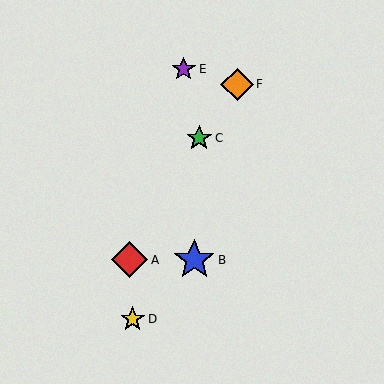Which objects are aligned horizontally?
Objects A, B are aligned horizontally.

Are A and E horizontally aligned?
No, A is at y≈260 and E is at y≈69.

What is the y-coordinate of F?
Object F is at y≈84.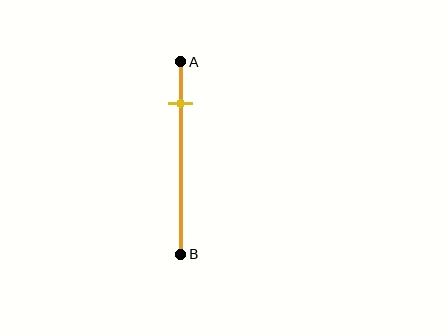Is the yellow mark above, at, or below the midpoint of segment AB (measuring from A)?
The yellow mark is above the midpoint of segment AB.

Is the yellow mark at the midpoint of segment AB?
No, the mark is at about 20% from A, not at the 50% midpoint.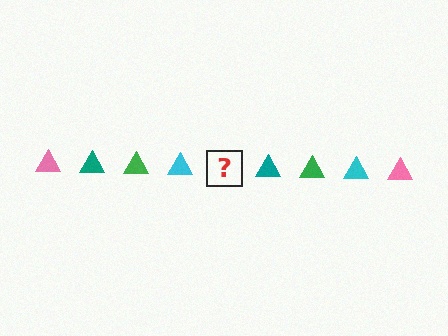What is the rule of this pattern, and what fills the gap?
The rule is that the pattern cycles through pink, teal, green, cyan triangles. The gap should be filled with a pink triangle.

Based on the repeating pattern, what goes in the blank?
The blank should be a pink triangle.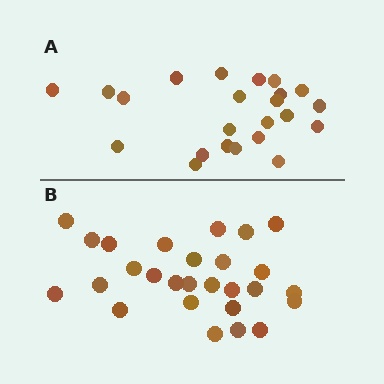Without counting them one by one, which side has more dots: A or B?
Region B (the bottom region) has more dots.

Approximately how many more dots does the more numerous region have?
Region B has about 4 more dots than region A.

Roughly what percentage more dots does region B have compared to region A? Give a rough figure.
About 15% more.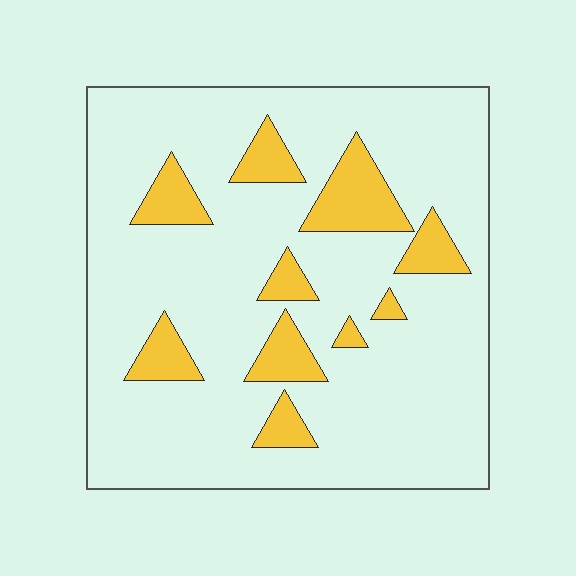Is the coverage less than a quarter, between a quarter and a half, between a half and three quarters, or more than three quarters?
Less than a quarter.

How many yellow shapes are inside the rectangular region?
10.